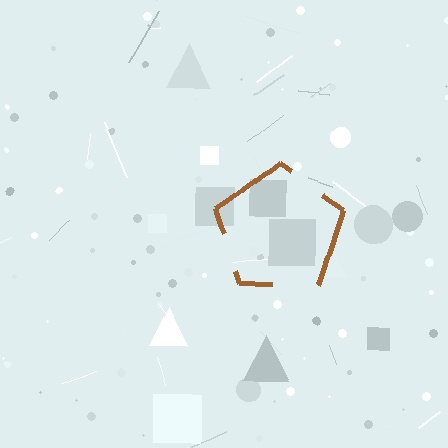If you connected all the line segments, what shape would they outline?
They would outline a pentagon.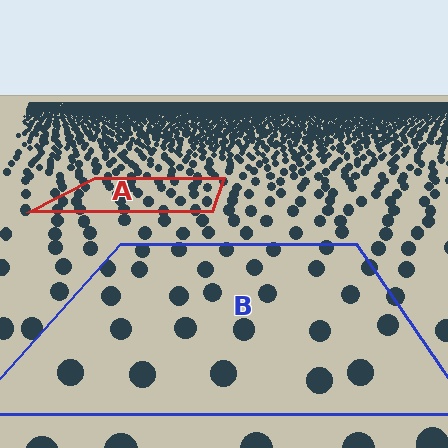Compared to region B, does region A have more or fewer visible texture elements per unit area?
Region A has more texture elements per unit area — they are packed more densely because it is farther away.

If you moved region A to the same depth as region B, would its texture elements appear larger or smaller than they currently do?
They would appear larger. At a closer depth, the same texture elements are projected at a bigger on-screen size.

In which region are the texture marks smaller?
The texture marks are smaller in region A, because it is farther away.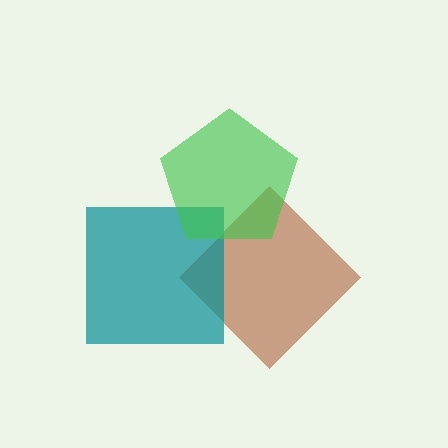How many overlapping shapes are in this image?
There are 3 overlapping shapes in the image.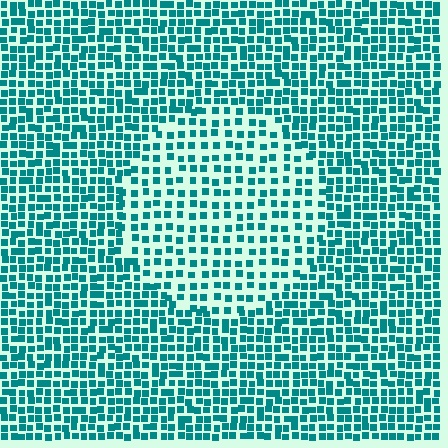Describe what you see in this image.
The image contains small teal elements arranged at two different densities. A circle-shaped region is visible where the elements are less densely packed than the surrounding area.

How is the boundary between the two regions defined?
The boundary is defined by a change in element density (approximately 1.8x ratio). All elements are the same color, size, and shape.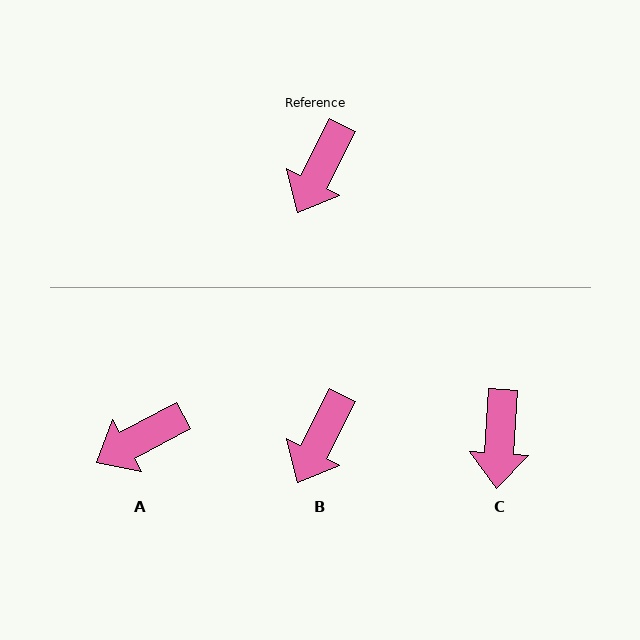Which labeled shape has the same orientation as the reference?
B.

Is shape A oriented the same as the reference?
No, it is off by about 34 degrees.